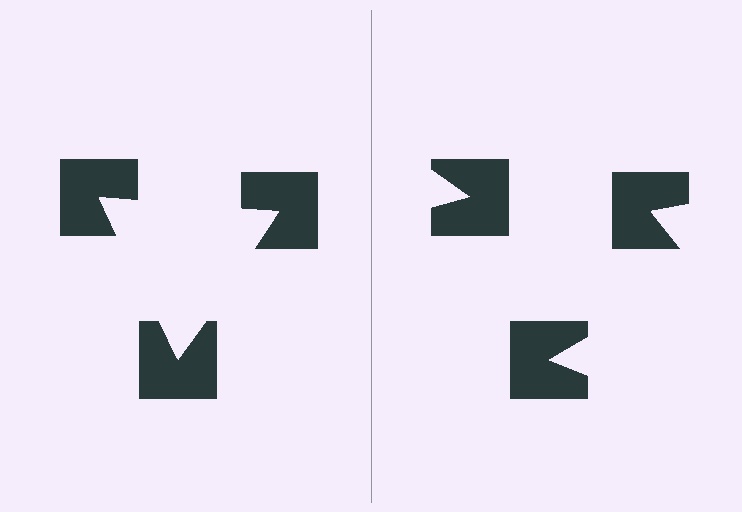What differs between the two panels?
The notched squares are positioned identically on both sides; only the wedge orientations differ. On the left they align to a triangle; on the right they are misaligned.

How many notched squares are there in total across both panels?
6 — 3 on each side.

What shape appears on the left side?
An illusory triangle.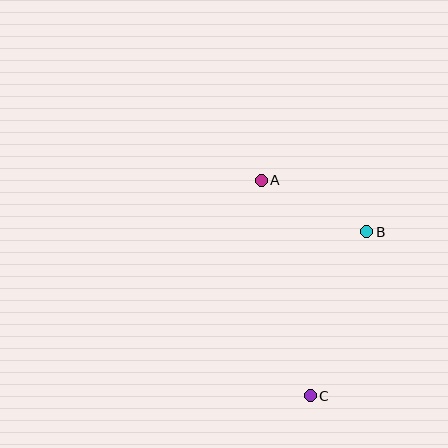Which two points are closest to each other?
Points A and B are closest to each other.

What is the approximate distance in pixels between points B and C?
The distance between B and C is approximately 174 pixels.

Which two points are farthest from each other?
Points A and C are farthest from each other.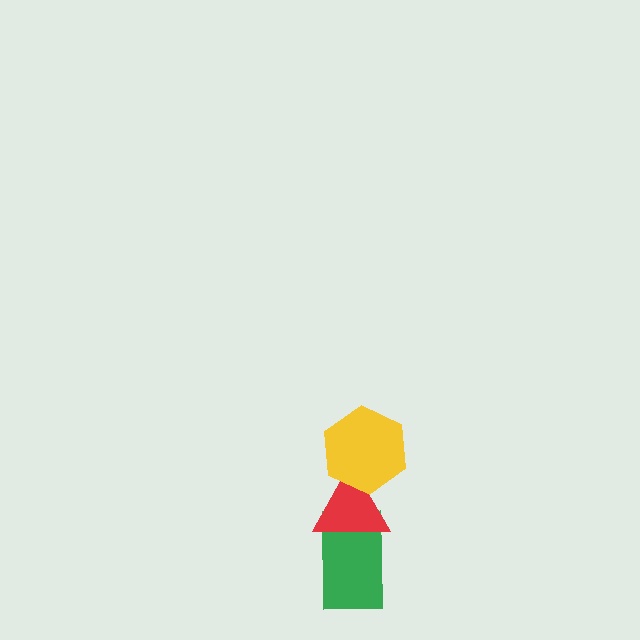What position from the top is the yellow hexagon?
The yellow hexagon is 1st from the top.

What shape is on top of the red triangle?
The yellow hexagon is on top of the red triangle.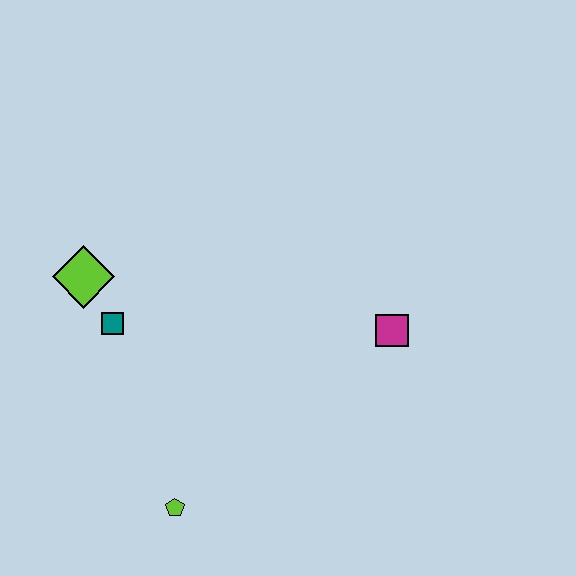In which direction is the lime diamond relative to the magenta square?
The lime diamond is to the left of the magenta square.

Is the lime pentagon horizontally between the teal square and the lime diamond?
No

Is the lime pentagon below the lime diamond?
Yes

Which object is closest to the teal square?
The lime diamond is closest to the teal square.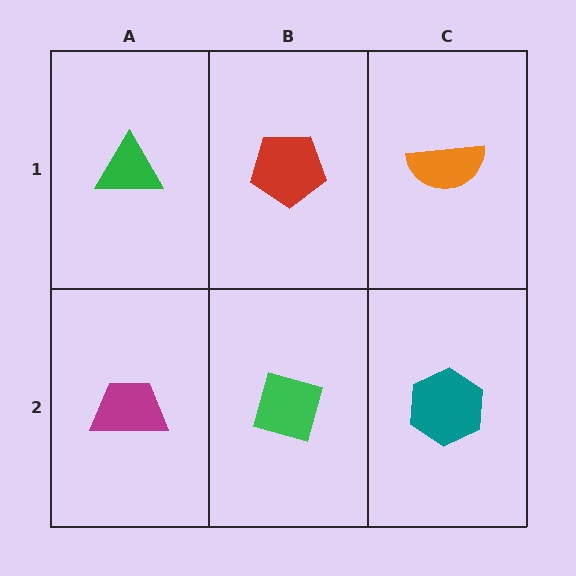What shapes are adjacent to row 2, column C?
An orange semicircle (row 1, column C), a green diamond (row 2, column B).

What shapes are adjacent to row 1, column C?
A teal hexagon (row 2, column C), a red pentagon (row 1, column B).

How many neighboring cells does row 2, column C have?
2.